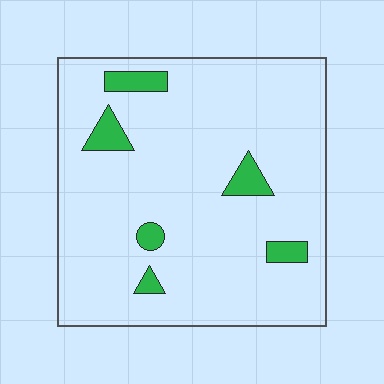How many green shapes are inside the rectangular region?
6.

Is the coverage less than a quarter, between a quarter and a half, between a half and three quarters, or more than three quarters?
Less than a quarter.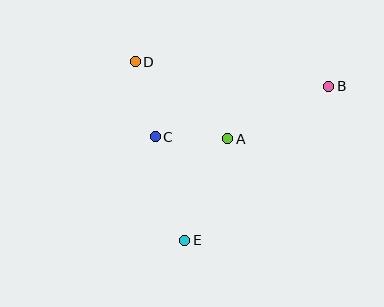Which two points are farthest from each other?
Points B and E are farthest from each other.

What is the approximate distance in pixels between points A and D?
The distance between A and D is approximately 120 pixels.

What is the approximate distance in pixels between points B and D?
The distance between B and D is approximately 195 pixels.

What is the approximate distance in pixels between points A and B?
The distance between A and B is approximately 114 pixels.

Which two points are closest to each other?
Points A and C are closest to each other.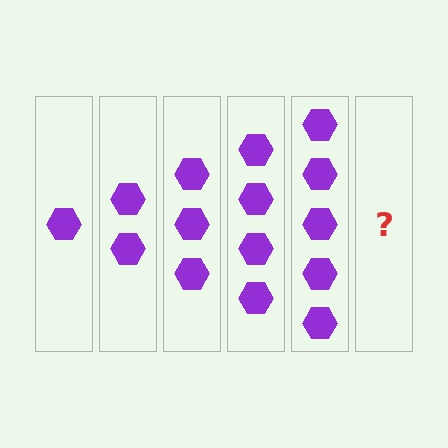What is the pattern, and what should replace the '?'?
The pattern is that each step adds one more hexagon. The '?' should be 6 hexagons.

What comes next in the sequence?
The next element should be 6 hexagons.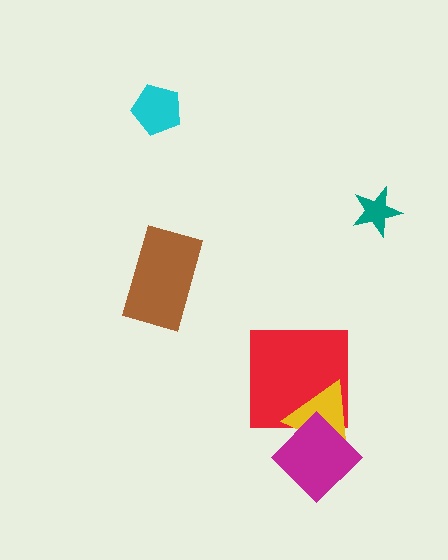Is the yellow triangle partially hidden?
Yes, it is partially covered by another shape.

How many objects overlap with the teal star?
0 objects overlap with the teal star.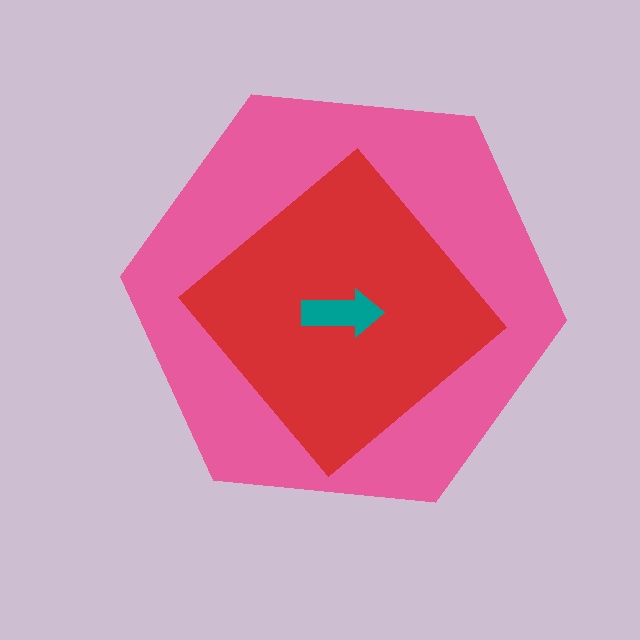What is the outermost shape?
The pink hexagon.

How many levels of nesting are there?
3.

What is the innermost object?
The teal arrow.